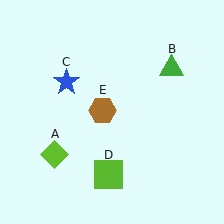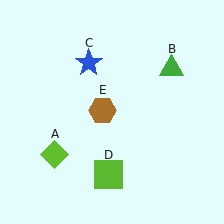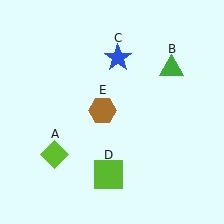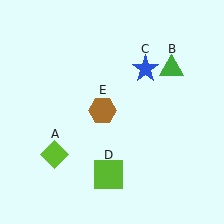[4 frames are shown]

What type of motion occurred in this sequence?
The blue star (object C) rotated clockwise around the center of the scene.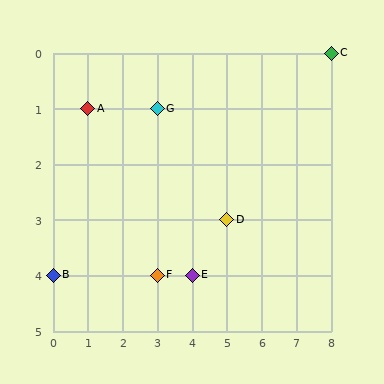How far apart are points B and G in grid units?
Points B and G are 3 columns and 3 rows apart (about 4.2 grid units diagonally).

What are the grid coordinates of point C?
Point C is at grid coordinates (8, 0).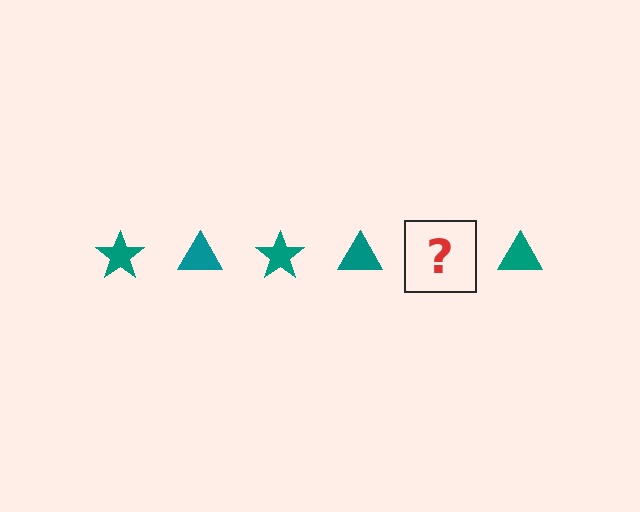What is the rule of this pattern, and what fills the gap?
The rule is that the pattern cycles through star, triangle shapes in teal. The gap should be filled with a teal star.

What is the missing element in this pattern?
The missing element is a teal star.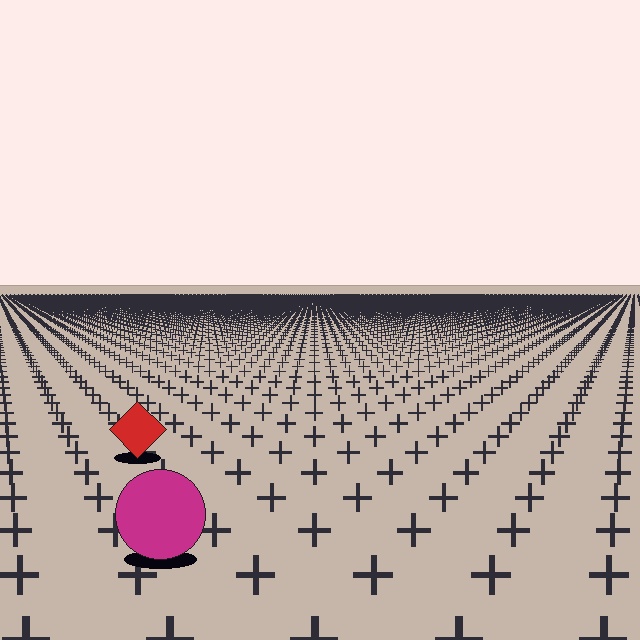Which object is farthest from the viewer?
The red diamond is farthest from the viewer. It appears smaller and the ground texture around it is denser.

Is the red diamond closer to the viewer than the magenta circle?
No. The magenta circle is closer — you can tell from the texture gradient: the ground texture is coarser near it.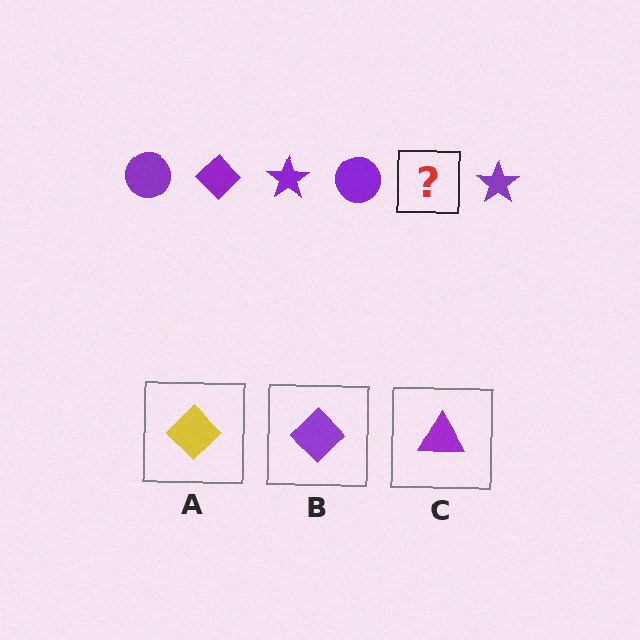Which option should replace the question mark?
Option B.